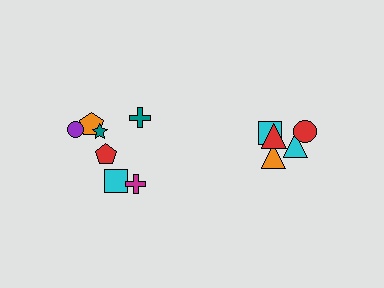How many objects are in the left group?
There are 7 objects.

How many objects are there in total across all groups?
There are 12 objects.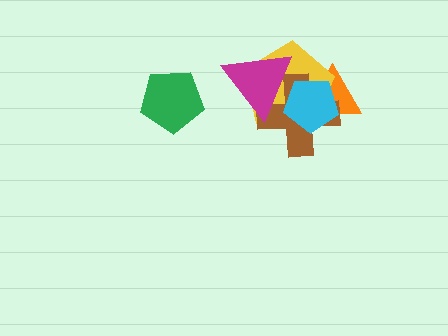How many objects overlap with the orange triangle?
3 objects overlap with the orange triangle.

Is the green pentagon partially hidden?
No, no other shape covers it.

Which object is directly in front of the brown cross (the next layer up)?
The cyan pentagon is directly in front of the brown cross.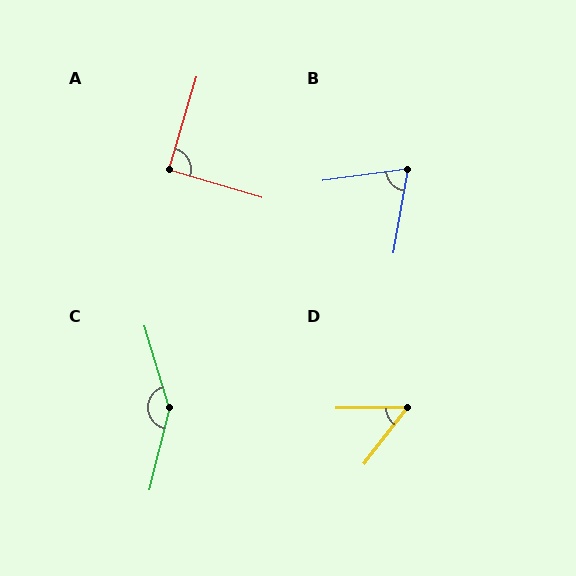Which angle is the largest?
C, at approximately 150 degrees.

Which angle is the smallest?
D, at approximately 52 degrees.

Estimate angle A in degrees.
Approximately 90 degrees.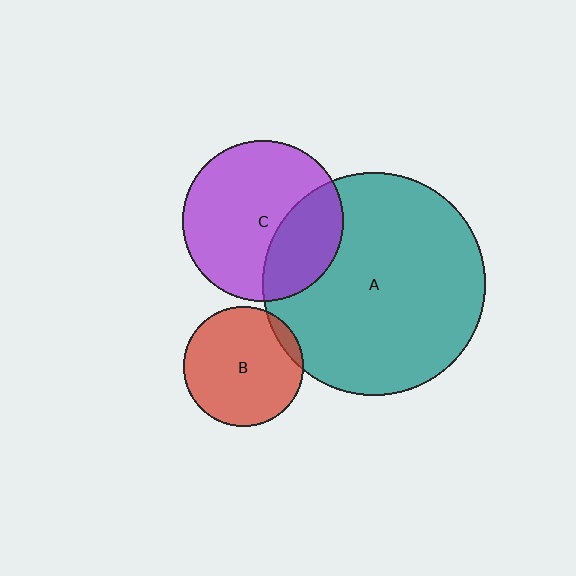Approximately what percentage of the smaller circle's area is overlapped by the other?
Approximately 30%.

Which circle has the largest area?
Circle A (teal).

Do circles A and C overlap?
Yes.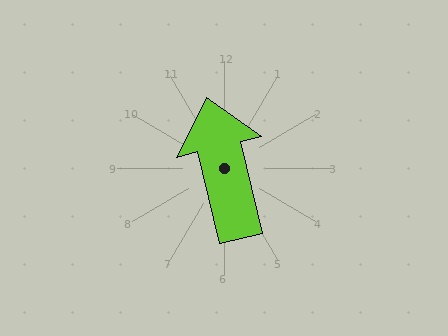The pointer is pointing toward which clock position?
Roughly 12 o'clock.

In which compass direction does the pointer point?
North.